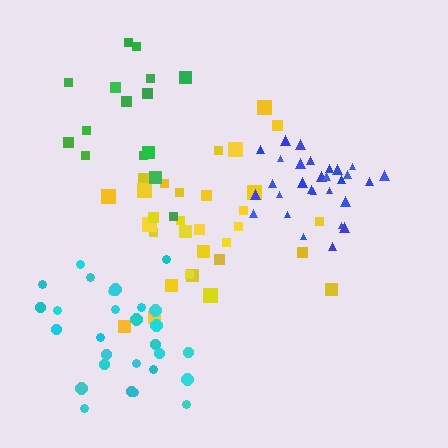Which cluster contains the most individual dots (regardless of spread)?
Yellow (31).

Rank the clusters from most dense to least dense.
blue, cyan, yellow, green.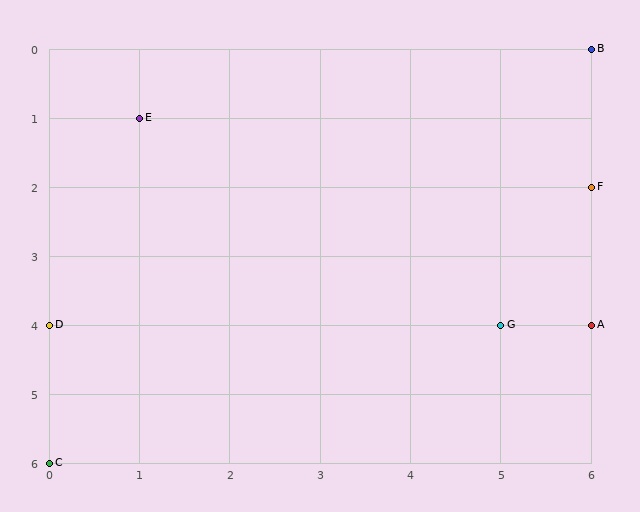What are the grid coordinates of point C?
Point C is at grid coordinates (0, 6).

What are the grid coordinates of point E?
Point E is at grid coordinates (1, 1).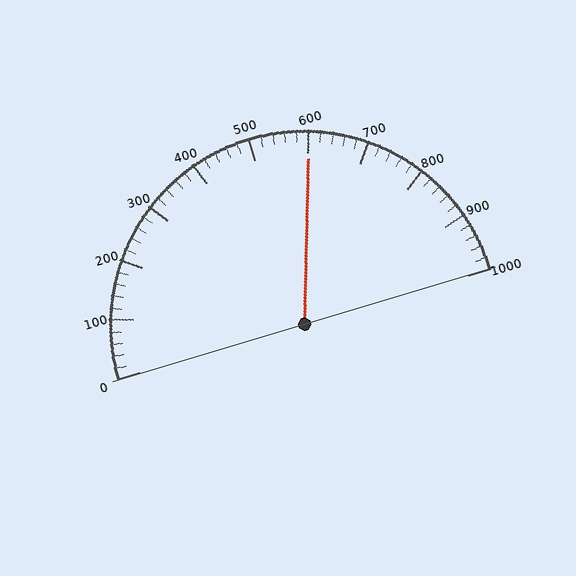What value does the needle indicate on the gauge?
The needle indicates approximately 600.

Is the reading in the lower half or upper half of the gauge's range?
The reading is in the upper half of the range (0 to 1000).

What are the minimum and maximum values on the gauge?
The gauge ranges from 0 to 1000.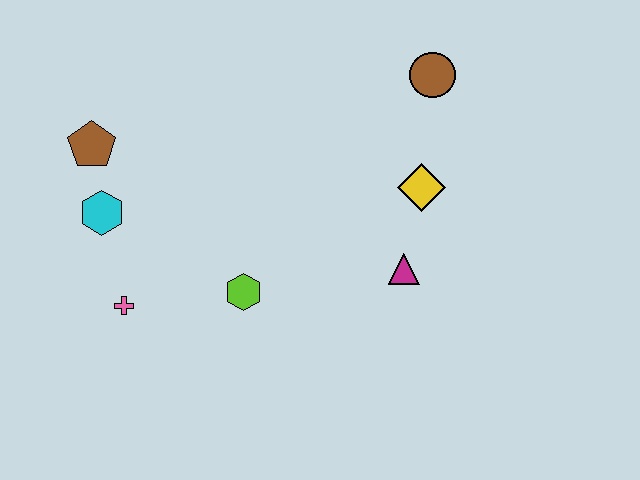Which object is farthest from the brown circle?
The pink cross is farthest from the brown circle.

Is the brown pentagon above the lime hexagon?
Yes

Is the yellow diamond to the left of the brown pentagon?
No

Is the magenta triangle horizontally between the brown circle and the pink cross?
Yes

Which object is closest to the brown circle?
The yellow diamond is closest to the brown circle.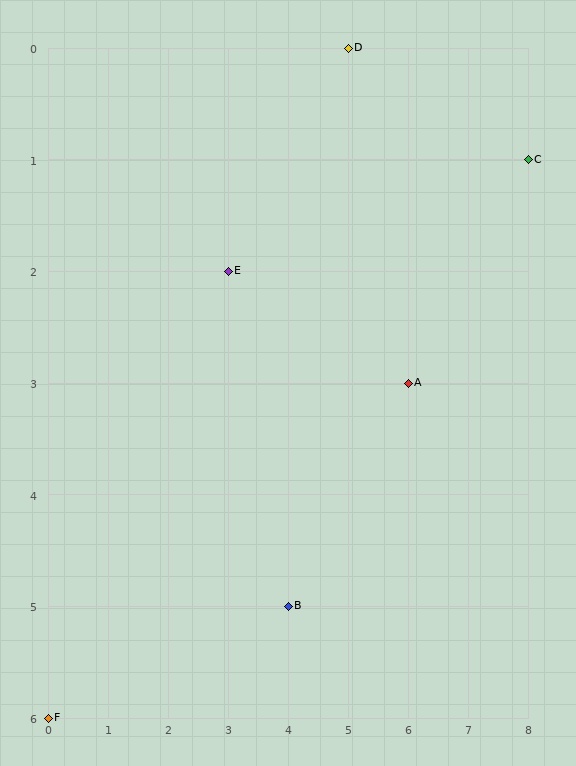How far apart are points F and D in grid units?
Points F and D are 5 columns and 6 rows apart (about 7.8 grid units diagonally).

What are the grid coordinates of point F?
Point F is at grid coordinates (0, 6).